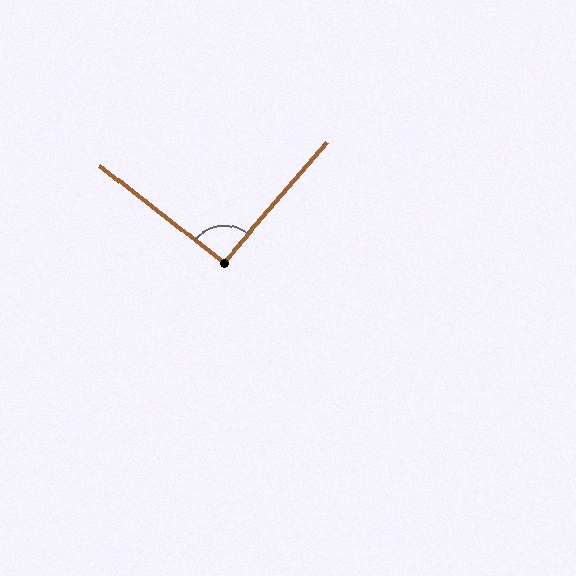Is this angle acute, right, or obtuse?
It is approximately a right angle.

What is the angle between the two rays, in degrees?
Approximately 92 degrees.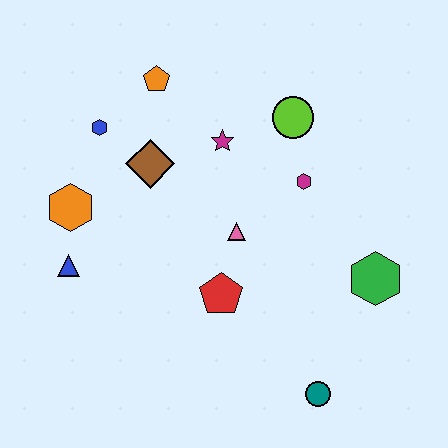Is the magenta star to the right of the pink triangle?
No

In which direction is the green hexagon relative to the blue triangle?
The green hexagon is to the right of the blue triangle.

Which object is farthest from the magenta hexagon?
The blue triangle is farthest from the magenta hexagon.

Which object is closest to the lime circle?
The magenta hexagon is closest to the lime circle.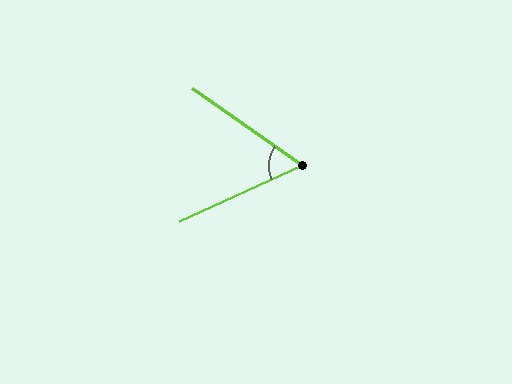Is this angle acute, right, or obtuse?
It is acute.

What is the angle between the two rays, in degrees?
Approximately 60 degrees.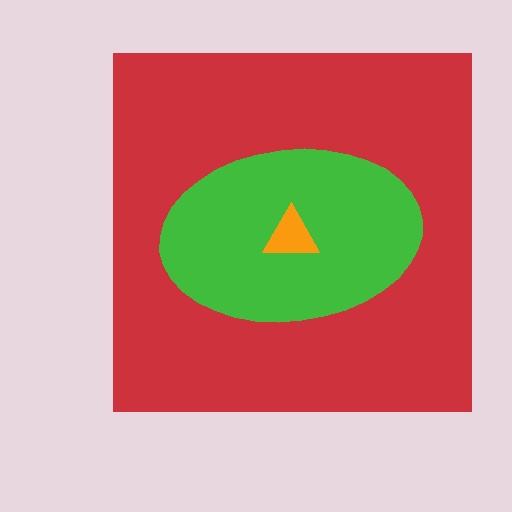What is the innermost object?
The orange triangle.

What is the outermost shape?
The red square.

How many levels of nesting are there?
3.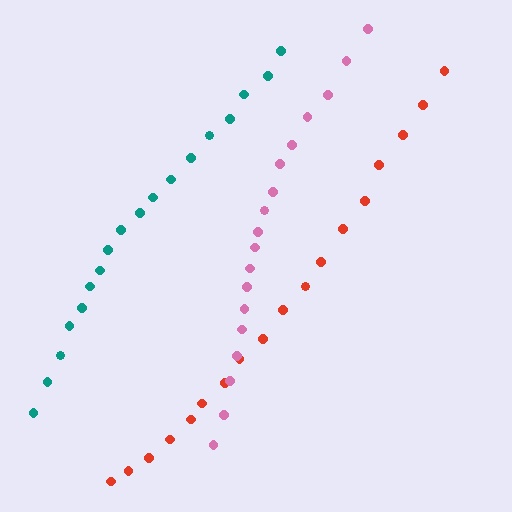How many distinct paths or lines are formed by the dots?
There are 3 distinct paths.